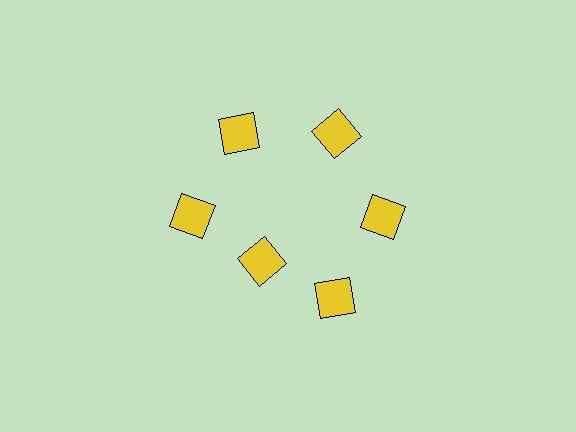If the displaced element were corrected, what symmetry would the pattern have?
It would have 6-fold rotational symmetry — the pattern would map onto itself every 60 degrees.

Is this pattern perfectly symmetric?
No. The 6 yellow squares are arranged in a ring, but one element near the 7 o'clock position is pulled inward toward the center, breaking the 6-fold rotational symmetry.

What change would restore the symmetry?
The symmetry would be restored by moving it outward, back onto the ring so that all 6 squares sit at equal angles and equal distance from the center.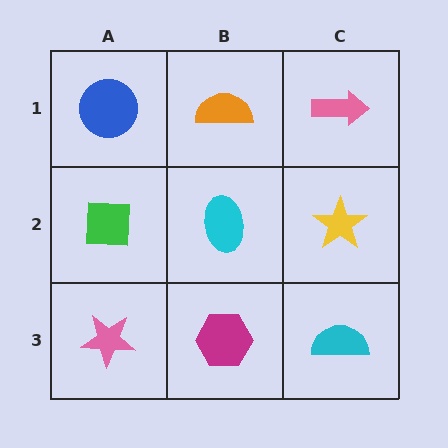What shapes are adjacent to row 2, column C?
A pink arrow (row 1, column C), a cyan semicircle (row 3, column C), a cyan ellipse (row 2, column B).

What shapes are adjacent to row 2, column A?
A blue circle (row 1, column A), a pink star (row 3, column A), a cyan ellipse (row 2, column B).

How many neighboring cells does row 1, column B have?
3.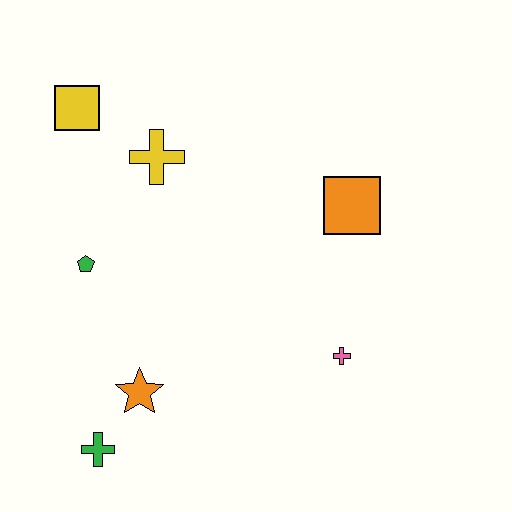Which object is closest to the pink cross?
The orange square is closest to the pink cross.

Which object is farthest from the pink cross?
The yellow square is farthest from the pink cross.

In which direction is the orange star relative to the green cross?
The orange star is above the green cross.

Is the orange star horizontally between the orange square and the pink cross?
No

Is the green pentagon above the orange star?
Yes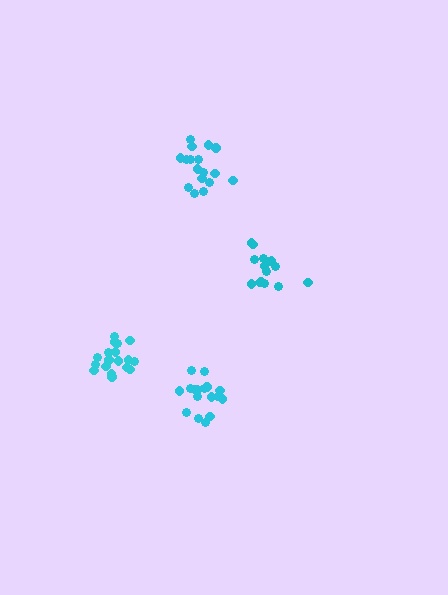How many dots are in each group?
Group 1: 17 dots, Group 2: 17 dots, Group 3: 15 dots, Group 4: 18 dots (67 total).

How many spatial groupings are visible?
There are 4 spatial groupings.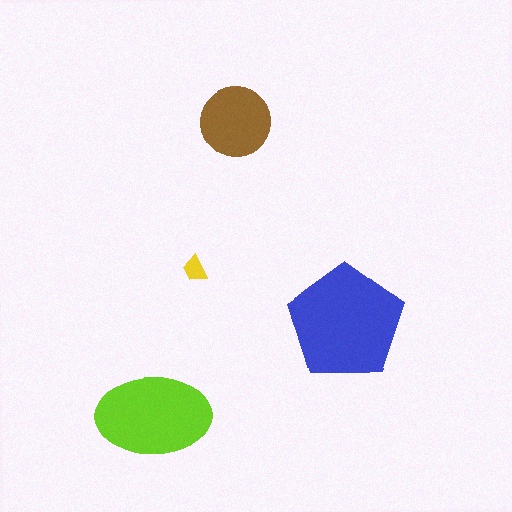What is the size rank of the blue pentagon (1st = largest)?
1st.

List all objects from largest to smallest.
The blue pentagon, the lime ellipse, the brown circle, the yellow trapezoid.